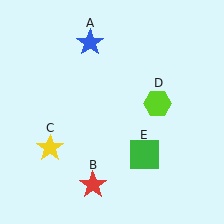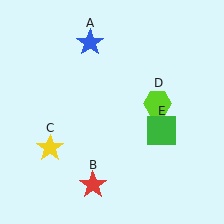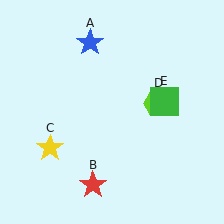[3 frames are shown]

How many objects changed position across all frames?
1 object changed position: green square (object E).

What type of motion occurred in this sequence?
The green square (object E) rotated counterclockwise around the center of the scene.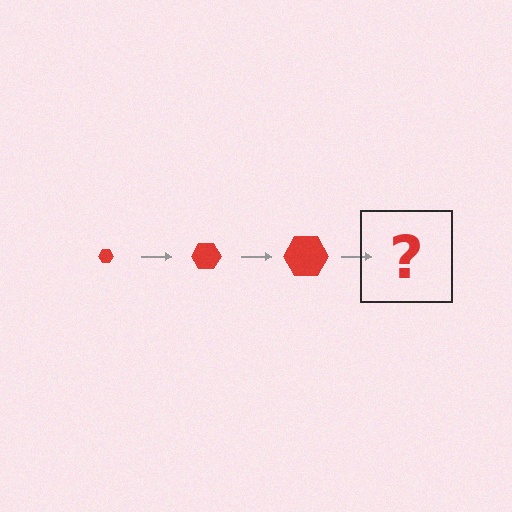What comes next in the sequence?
The next element should be a red hexagon, larger than the previous one.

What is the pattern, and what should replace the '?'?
The pattern is that the hexagon gets progressively larger each step. The '?' should be a red hexagon, larger than the previous one.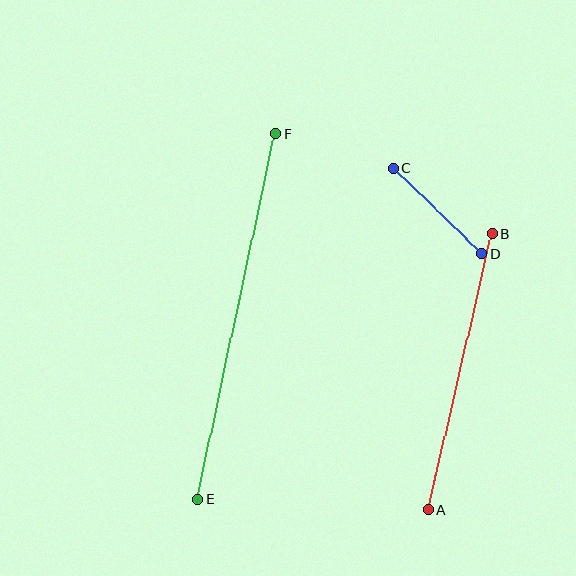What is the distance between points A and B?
The distance is approximately 283 pixels.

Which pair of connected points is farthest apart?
Points E and F are farthest apart.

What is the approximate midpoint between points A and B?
The midpoint is at approximately (460, 372) pixels.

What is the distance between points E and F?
The distance is approximately 374 pixels.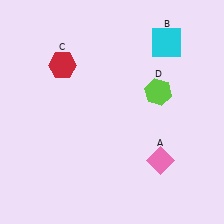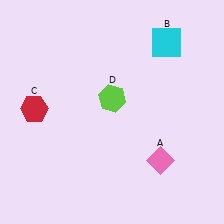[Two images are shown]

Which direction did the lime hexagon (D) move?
The lime hexagon (D) moved left.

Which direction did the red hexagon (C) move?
The red hexagon (C) moved down.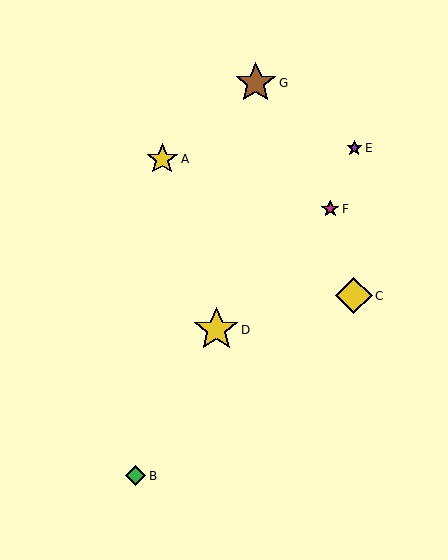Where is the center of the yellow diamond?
The center of the yellow diamond is at (354, 296).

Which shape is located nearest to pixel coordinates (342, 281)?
The yellow diamond (labeled C) at (354, 296) is nearest to that location.